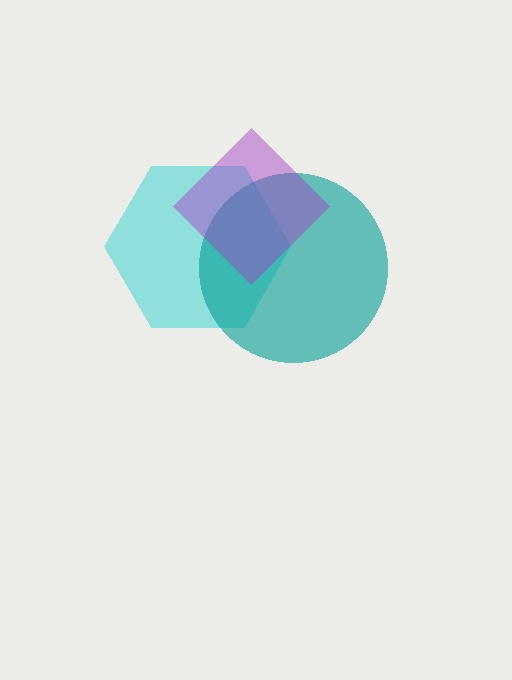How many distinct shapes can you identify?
There are 3 distinct shapes: a cyan hexagon, a teal circle, a purple diamond.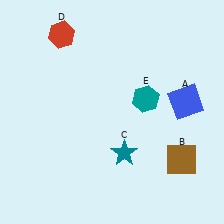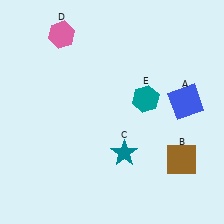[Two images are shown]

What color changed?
The hexagon (D) changed from red in Image 1 to pink in Image 2.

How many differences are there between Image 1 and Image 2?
There is 1 difference between the two images.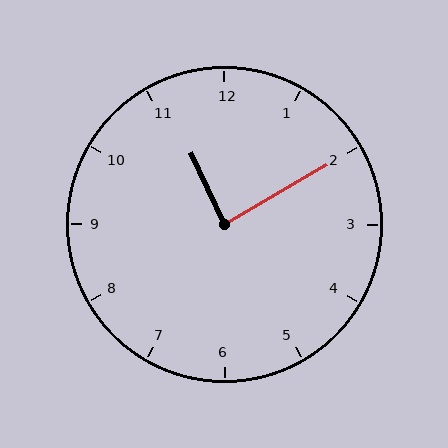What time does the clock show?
11:10.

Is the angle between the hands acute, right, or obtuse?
It is right.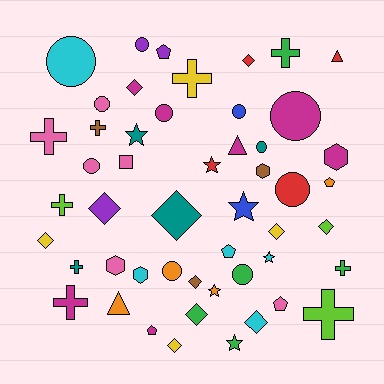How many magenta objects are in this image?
There are 7 magenta objects.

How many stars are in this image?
There are 6 stars.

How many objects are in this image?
There are 50 objects.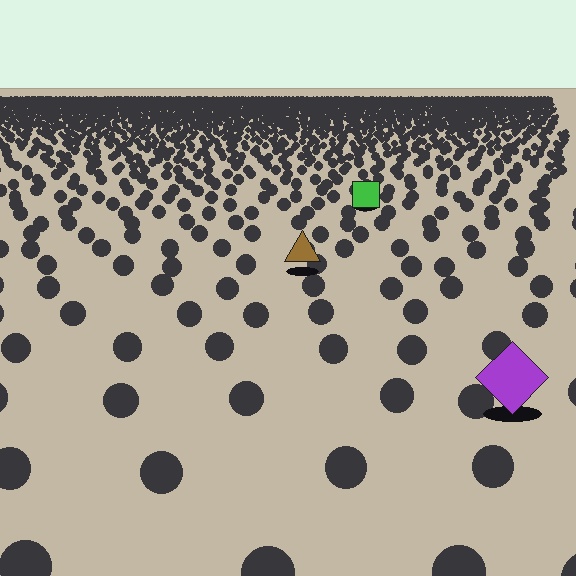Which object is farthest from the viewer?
The green square is farthest from the viewer. It appears smaller and the ground texture around it is denser.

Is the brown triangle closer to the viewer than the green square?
Yes. The brown triangle is closer — you can tell from the texture gradient: the ground texture is coarser near it.